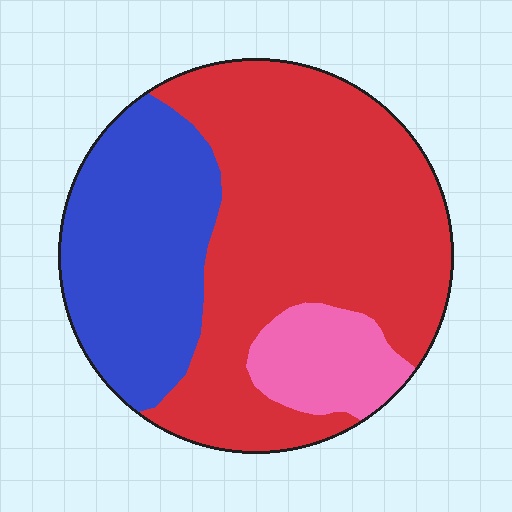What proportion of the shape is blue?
Blue covers around 30% of the shape.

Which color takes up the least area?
Pink, at roughly 10%.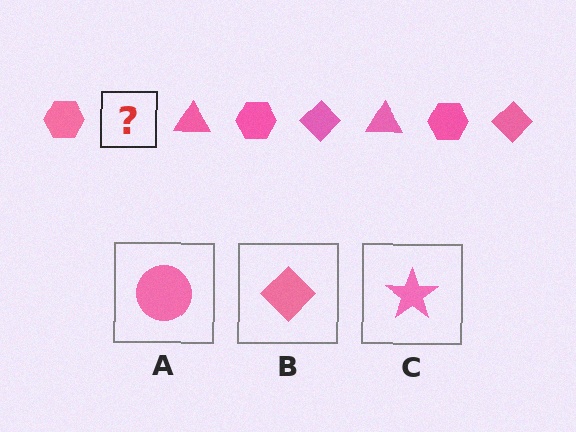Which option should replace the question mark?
Option B.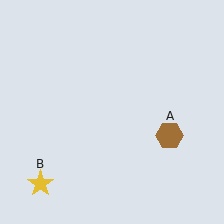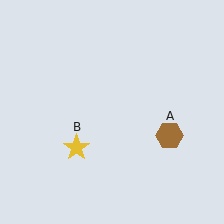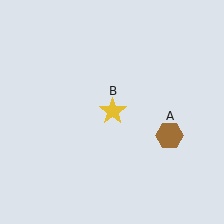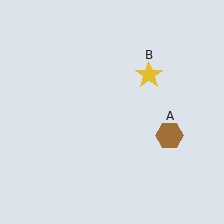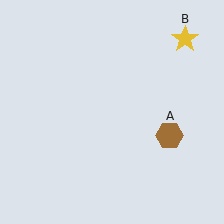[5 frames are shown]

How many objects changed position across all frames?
1 object changed position: yellow star (object B).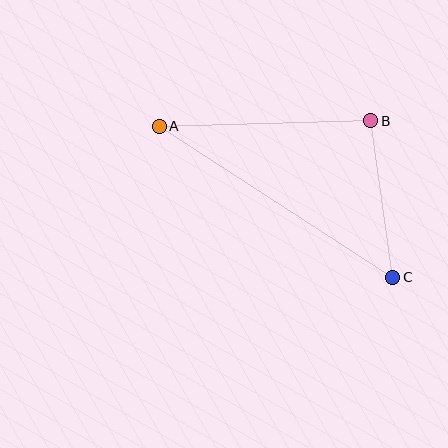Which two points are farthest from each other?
Points A and C are farthest from each other.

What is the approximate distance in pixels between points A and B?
The distance between A and B is approximately 212 pixels.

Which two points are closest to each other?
Points B and C are closest to each other.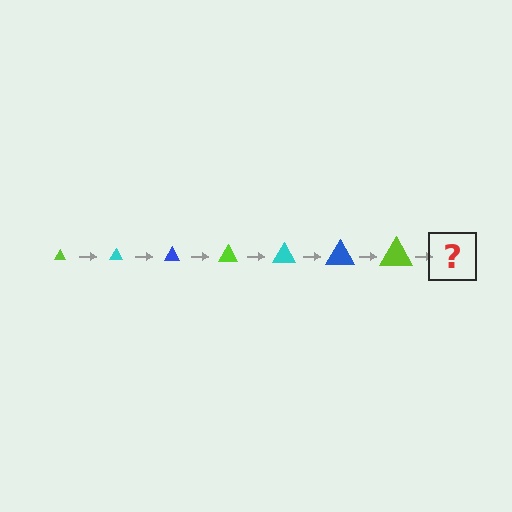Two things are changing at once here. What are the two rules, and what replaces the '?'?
The two rules are that the triangle grows larger each step and the color cycles through lime, cyan, and blue. The '?' should be a cyan triangle, larger than the previous one.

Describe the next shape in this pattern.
It should be a cyan triangle, larger than the previous one.